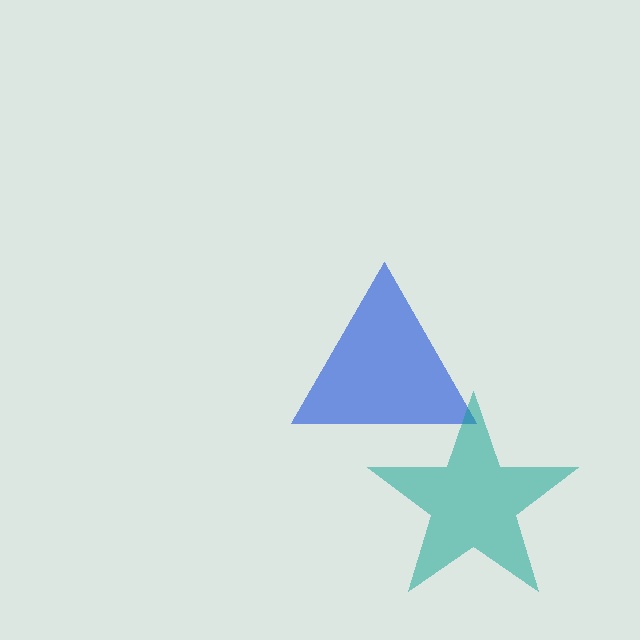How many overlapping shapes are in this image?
There are 2 overlapping shapes in the image.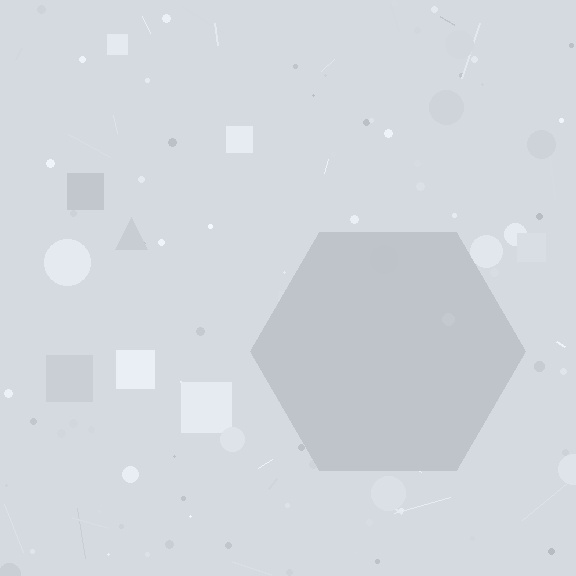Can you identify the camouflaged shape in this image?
The camouflaged shape is a hexagon.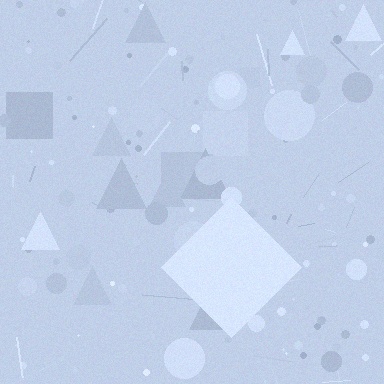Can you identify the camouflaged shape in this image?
The camouflaged shape is a diamond.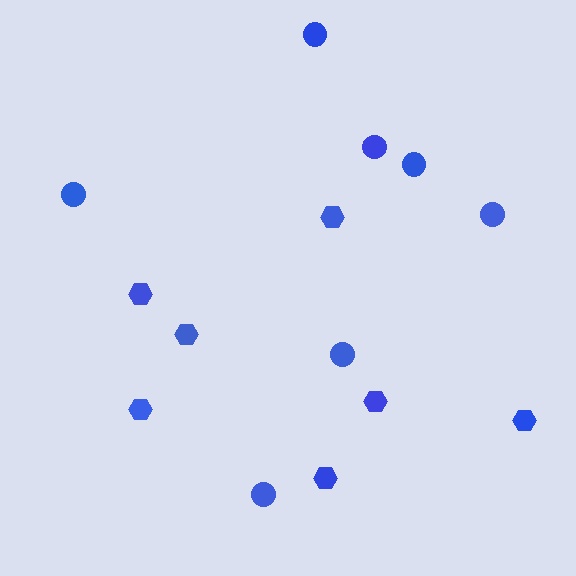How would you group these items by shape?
There are 2 groups: one group of circles (7) and one group of hexagons (7).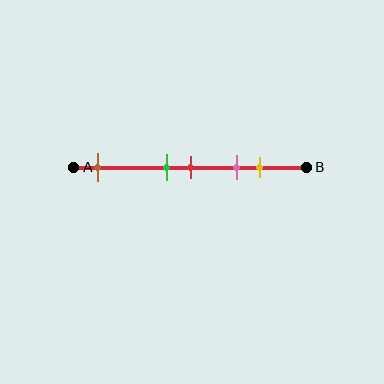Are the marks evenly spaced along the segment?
No, the marks are not evenly spaced.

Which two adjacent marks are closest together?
The green and red marks are the closest adjacent pair.